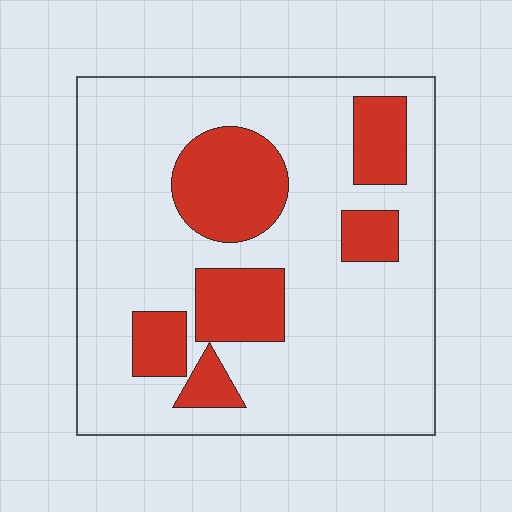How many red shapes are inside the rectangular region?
6.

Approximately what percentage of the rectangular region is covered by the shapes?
Approximately 25%.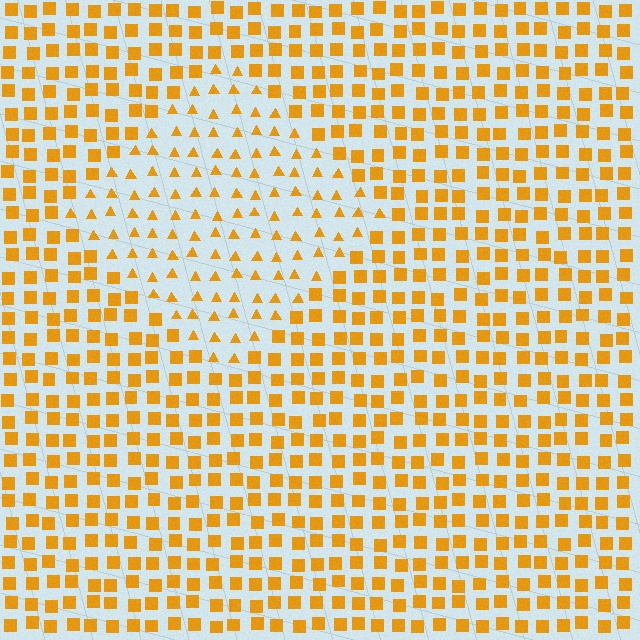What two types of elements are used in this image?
The image uses triangles inside the diamond region and squares outside it.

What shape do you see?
I see a diamond.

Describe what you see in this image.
The image is filled with small orange elements arranged in a uniform grid. A diamond-shaped region contains triangles, while the surrounding area contains squares. The boundary is defined purely by the change in element shape.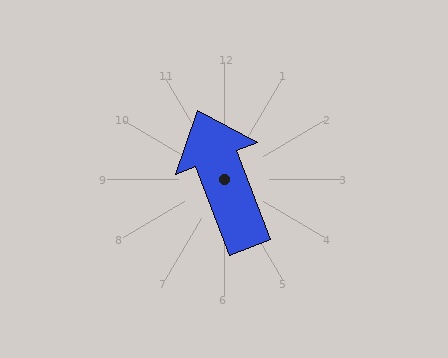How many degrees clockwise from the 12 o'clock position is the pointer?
Approximately 339 degrees.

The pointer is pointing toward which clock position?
Roughly 11 o'clock.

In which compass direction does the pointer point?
North.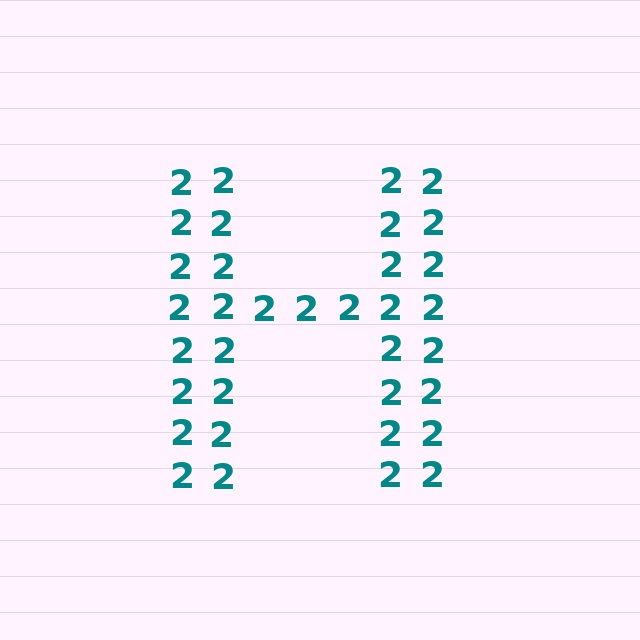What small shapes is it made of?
It is made of small digit 2's.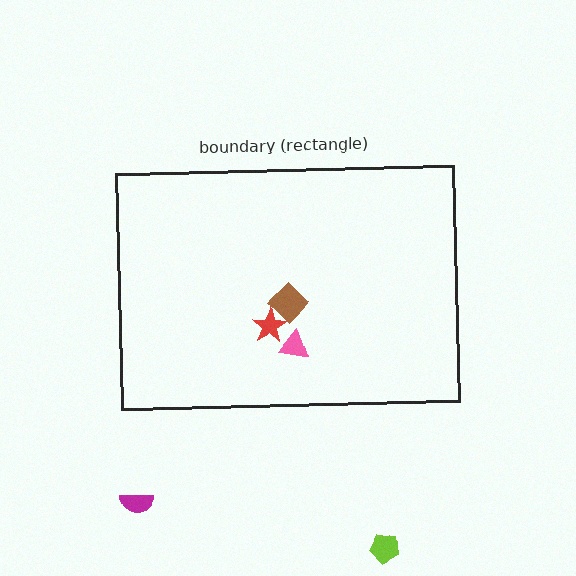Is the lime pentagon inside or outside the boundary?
Outside.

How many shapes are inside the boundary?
3 inside, 2 outside.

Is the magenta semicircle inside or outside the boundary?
Outside.